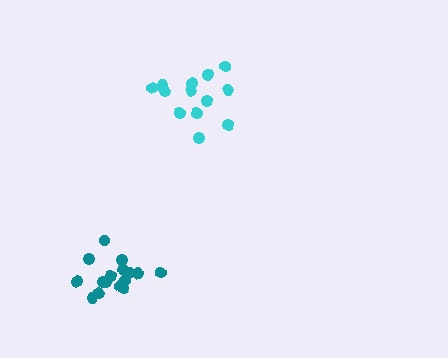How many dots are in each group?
Group 1: 13 dots, Group 2: 16 dots (29 total).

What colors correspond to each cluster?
The clusters are colored: cyan, teal.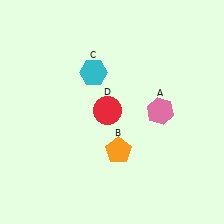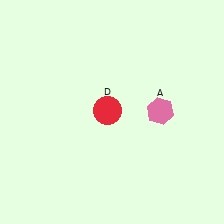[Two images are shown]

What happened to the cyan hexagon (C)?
The cyan hexagon (C) was removed in Image 2. It was in the top-left area of Image 1.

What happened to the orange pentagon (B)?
The orange pentagon (B) was removed in Image 2. It was in the bottom-right area of Image 1.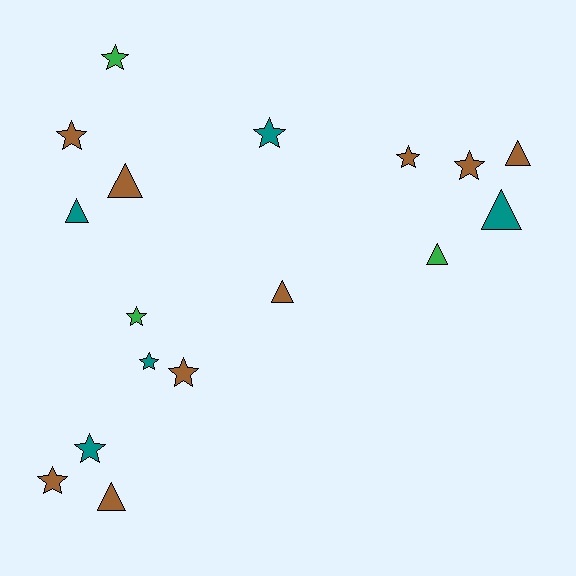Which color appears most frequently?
Brown, with 9 objects.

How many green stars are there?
There are 2 green stars.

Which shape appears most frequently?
Star, with 10 objects.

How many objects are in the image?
There are 17 objects.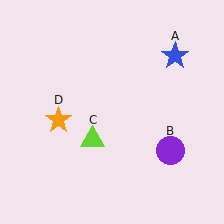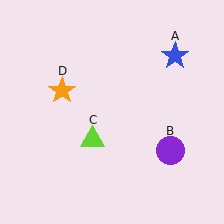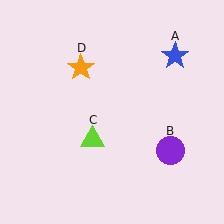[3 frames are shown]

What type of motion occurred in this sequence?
The orange star (object D) rotated clockwise around the center of the scene.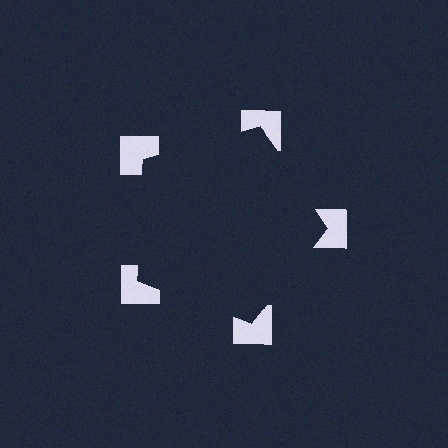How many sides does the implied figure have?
5 sides.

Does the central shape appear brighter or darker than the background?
It typically appears slightly darker than the background, even though no actual brightness change is drawn.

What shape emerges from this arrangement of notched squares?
An illusory pentagon — its edges are inferred from the aligned wedge cuts in the notched squares, not physically drawn.